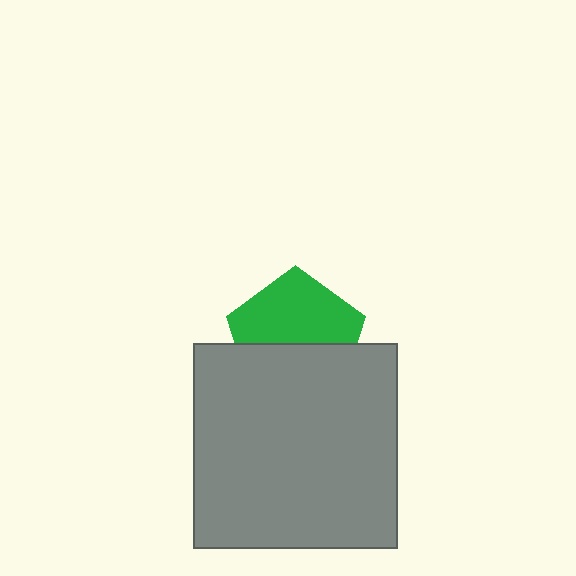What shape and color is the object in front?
The object in front is a gray square.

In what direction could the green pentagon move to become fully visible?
The green pentagon could move up. That would shift it out from behind the gray square entirely.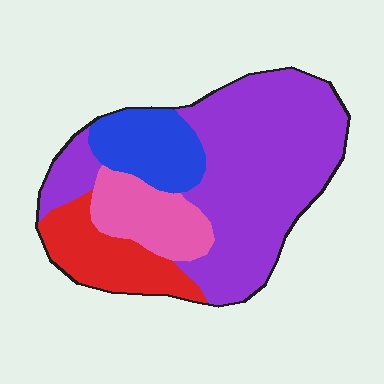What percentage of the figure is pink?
Pink takes up less than a quarter of the figure.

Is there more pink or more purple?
Purple.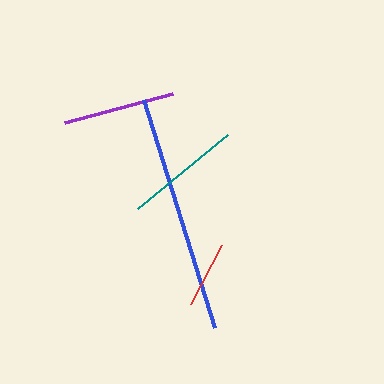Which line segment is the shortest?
The red line is the shortest at approximately 66 pixels.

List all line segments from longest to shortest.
From longest to shortest: blue, teal, purple, red.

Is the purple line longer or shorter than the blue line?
The blue line is longer than the purple line.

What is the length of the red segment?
The red segment is approximately 66 pixels long.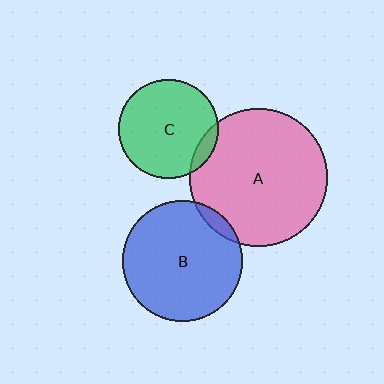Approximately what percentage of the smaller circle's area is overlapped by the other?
Approximately 5%.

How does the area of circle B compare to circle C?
Approximately 1.5 times.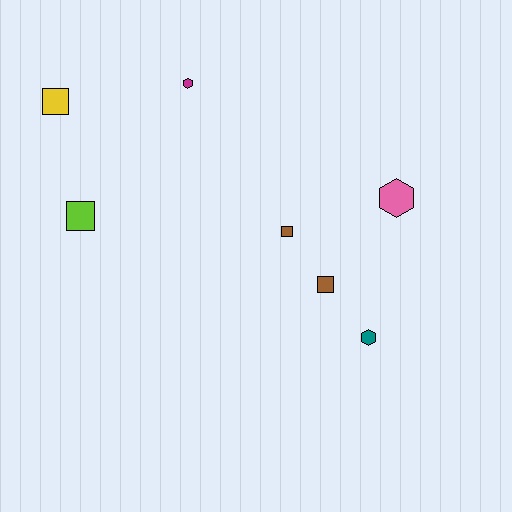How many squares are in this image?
There are 4 squares.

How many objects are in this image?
There are 7 objects.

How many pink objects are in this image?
There is 1 pink object.